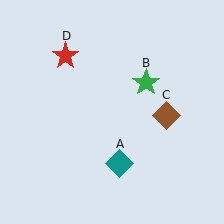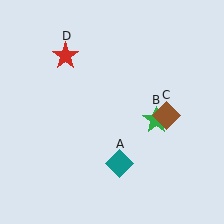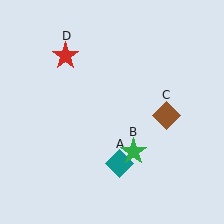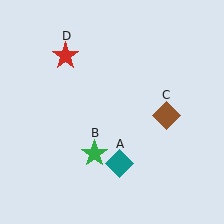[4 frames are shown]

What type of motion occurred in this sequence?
The green star (object B) rotated clockwise around the center of the scene.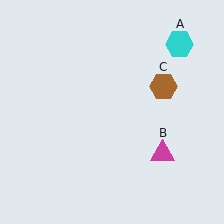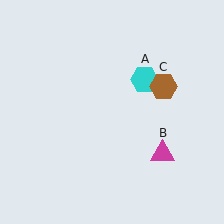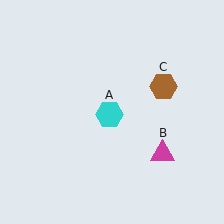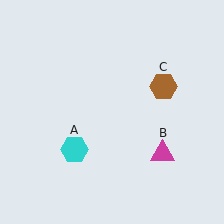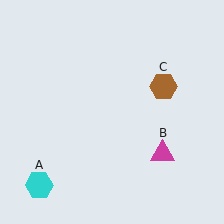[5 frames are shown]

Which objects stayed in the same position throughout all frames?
Magenta triangle (object B) and brown hexagon (object C) remained stationary.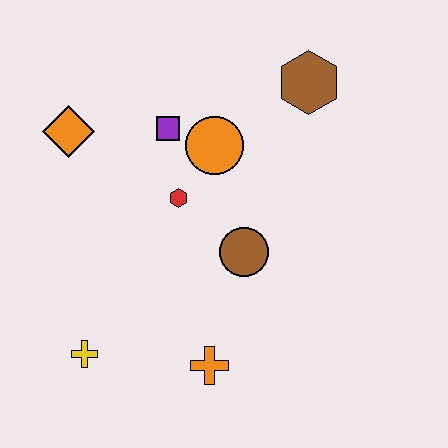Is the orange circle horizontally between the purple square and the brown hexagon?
Yes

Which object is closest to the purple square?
The orange circle is closest to the purple square.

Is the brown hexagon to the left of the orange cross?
No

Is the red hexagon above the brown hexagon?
No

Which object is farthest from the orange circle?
The yellow cross is farthest from the orange circle.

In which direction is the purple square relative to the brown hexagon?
The purple square is to the left of the brown hexagon.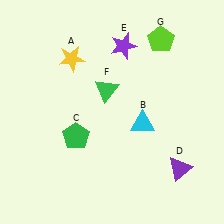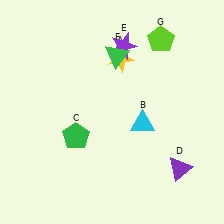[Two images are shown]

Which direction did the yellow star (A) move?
The yellow star (A) moved right.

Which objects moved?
The objects that moved are: the yellow star (A), the green triangle (F).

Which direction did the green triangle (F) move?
The green triangle (F) moved up.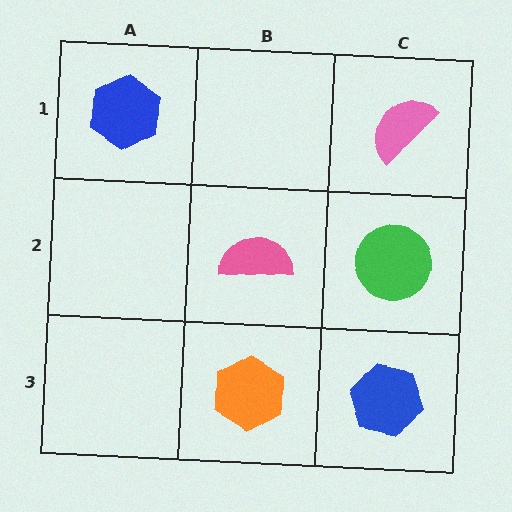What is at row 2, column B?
A pink semicircle.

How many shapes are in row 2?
2 shapes.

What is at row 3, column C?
A blue hexagon.